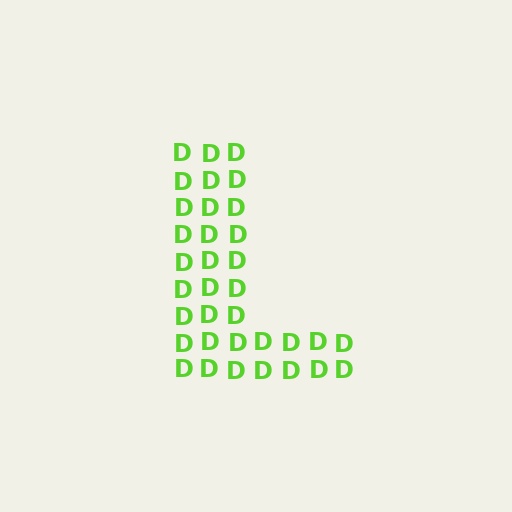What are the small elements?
The small elements are letter D's.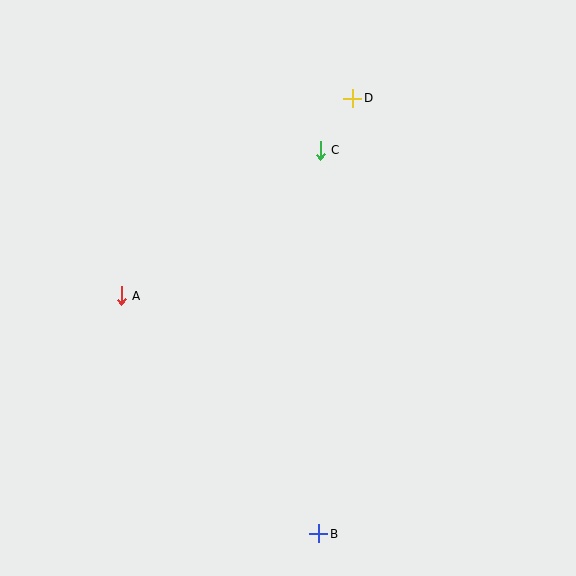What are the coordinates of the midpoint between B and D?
The midpoint between B and D is at (336, 316).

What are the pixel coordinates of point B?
Point B is at (319, 534).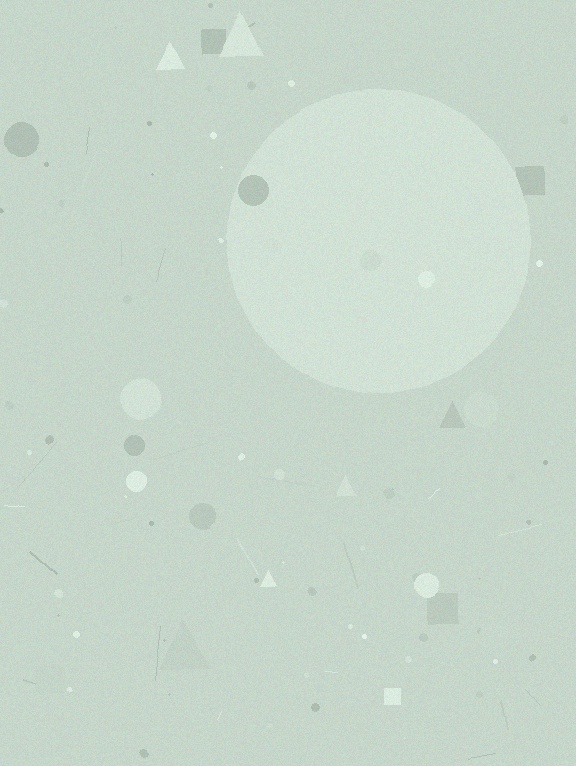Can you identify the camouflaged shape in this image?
The camouflaged shape is a circle.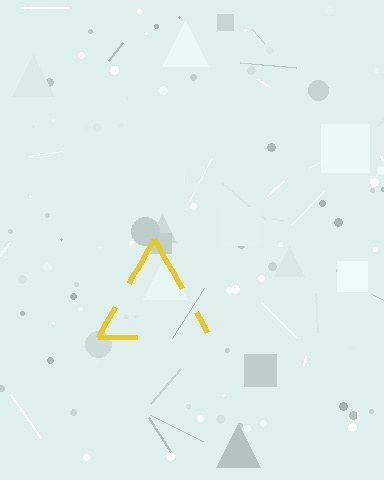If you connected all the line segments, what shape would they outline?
They would outline a triangle.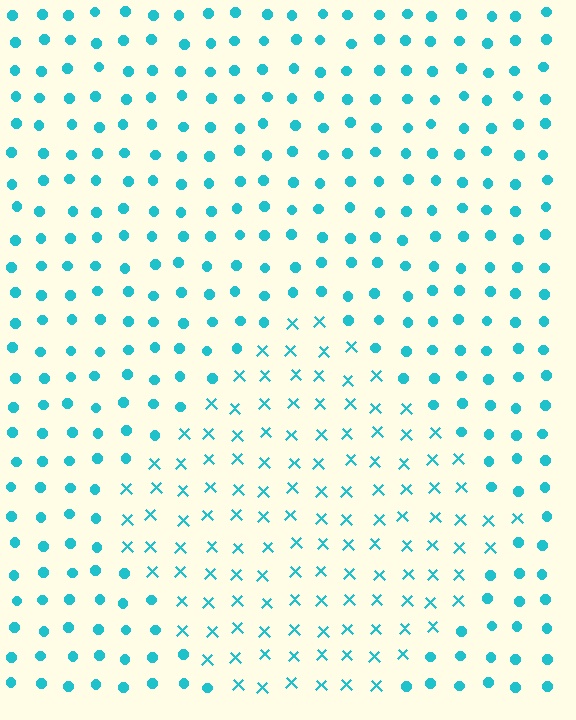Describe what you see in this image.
The image is filled with small cyan elements arranged in a uniform grid. A diamond-shaped region contains X marks, while the surrounding area contains circles. The boundary is defined purely by the change in element shape.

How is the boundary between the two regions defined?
The boundary is defined by a change in element shape: X marks inside vs. circles outside. All elements share the same color and spacing.